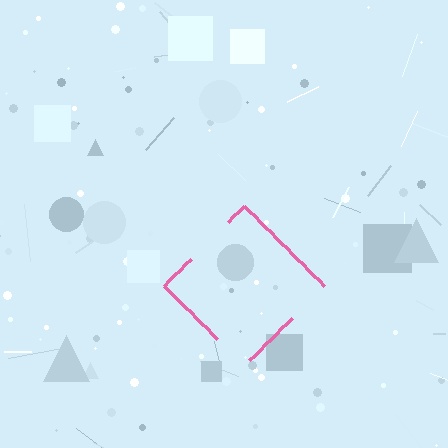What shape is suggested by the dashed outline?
The dashed outline suggests a diamond.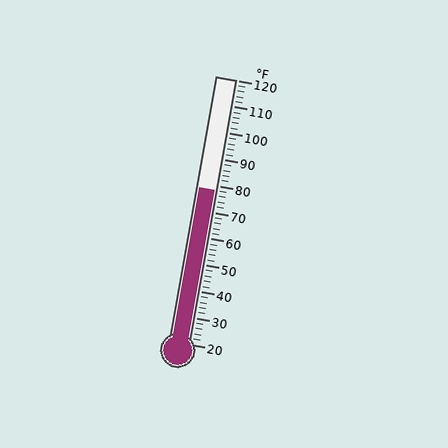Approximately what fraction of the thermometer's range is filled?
The thermometer is filled to approximately 60% of its range.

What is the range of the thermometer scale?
The thermometer scale ranges from 20°F to 120°F.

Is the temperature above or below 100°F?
The temperature is below 100°F.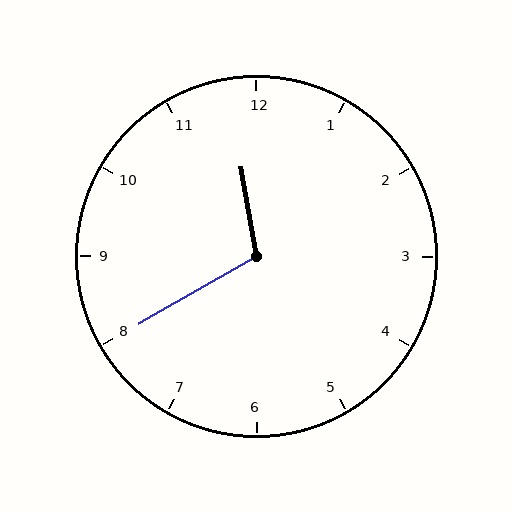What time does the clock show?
11:40.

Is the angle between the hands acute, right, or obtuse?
It is obtuse.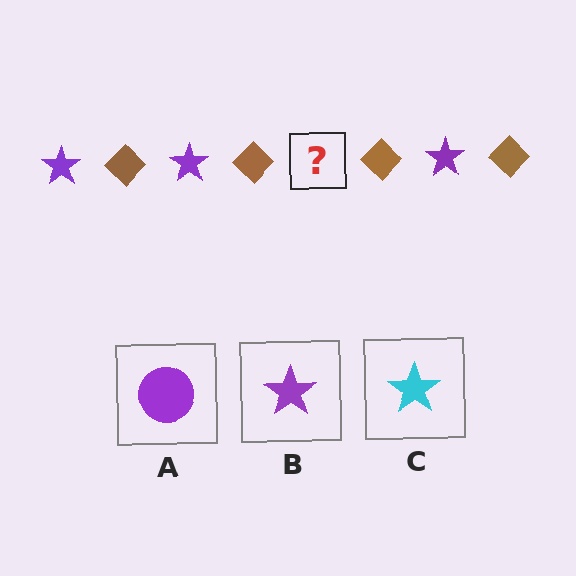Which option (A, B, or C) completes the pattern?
B.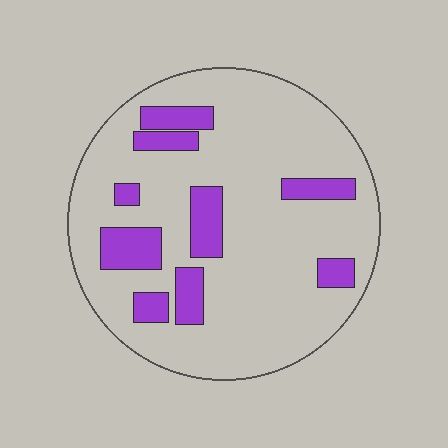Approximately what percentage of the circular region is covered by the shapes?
Approximately 20%.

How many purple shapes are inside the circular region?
9.